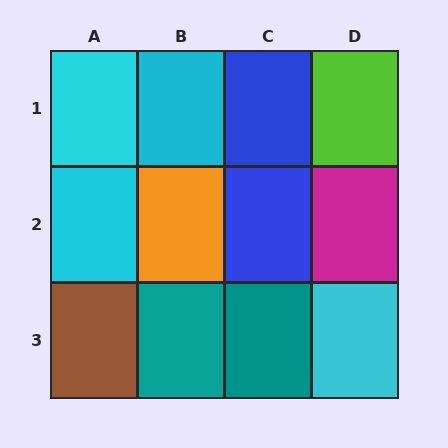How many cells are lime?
1 cell is lime.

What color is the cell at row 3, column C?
Teal.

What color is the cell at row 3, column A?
Brown.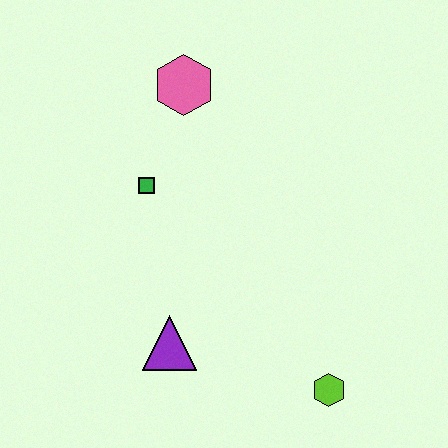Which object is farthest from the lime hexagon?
The pink hexagon is farthest from the lime hexagon.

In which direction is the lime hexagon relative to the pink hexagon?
The lime hexagon is below the pink hexagon.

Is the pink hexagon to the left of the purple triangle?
No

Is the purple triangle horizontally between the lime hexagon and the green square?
Yes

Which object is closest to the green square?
The pink hexagon is closest to the green square.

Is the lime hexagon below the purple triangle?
Yes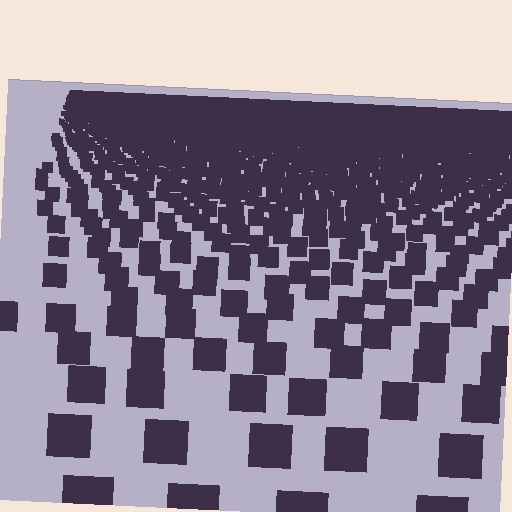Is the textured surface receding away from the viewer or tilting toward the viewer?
The surface is receding away from the viewer. Texture elements get smaller and denser toward the top.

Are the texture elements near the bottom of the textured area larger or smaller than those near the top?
Larger. Near the bottom, elements are closer to the viewer and appear at a bigger on-screen size.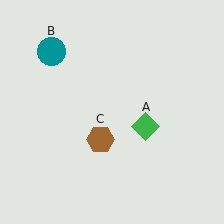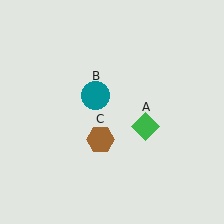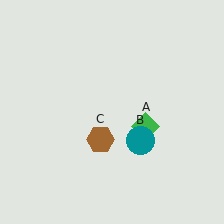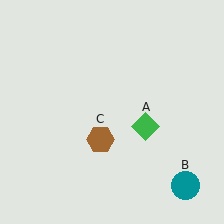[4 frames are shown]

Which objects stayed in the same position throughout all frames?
Green diamond (object A) and brown hexagon (object C) remained stationary.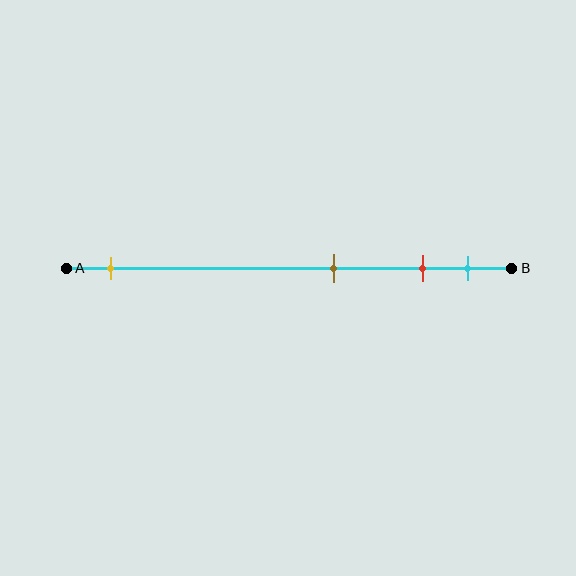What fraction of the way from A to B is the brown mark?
The brown mark is approximately 60% (0.6) of the way from A to B.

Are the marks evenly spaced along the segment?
No, the marks are not evenly spaced.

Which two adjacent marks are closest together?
The red and cyan marks are the closest adjacent pair.